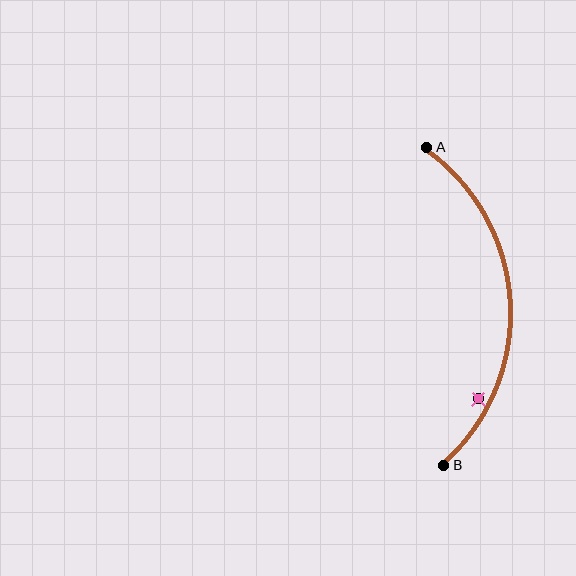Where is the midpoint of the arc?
The arc midpoint is the point on the curve farthest from the straight line joining A and B. It sits to the right of that line.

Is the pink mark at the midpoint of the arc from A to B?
No — the pink mark does not lie on the arc at all. It sits slightly inside the curve.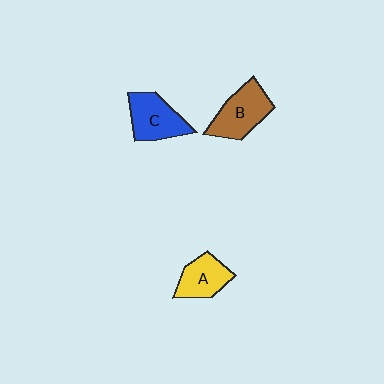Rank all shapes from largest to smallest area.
From largest to smallest: B (brown), C (blue), A (yellow).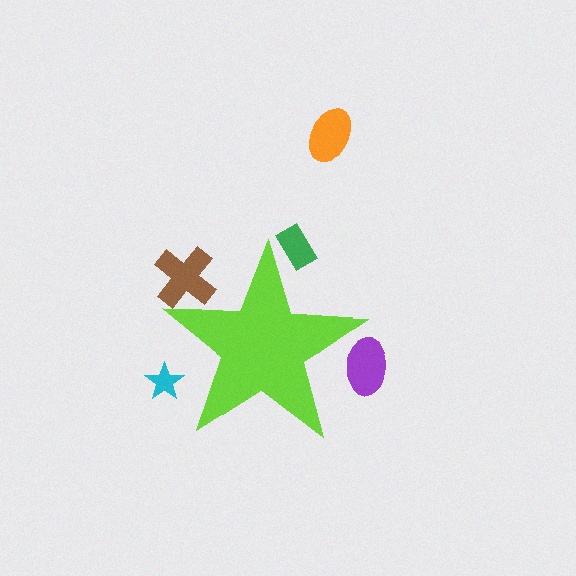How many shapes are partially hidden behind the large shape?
4 shapes are partially hidden.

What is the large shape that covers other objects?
A lime star.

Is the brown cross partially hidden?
Yes, the brown cross is partially hidden behind the lime star.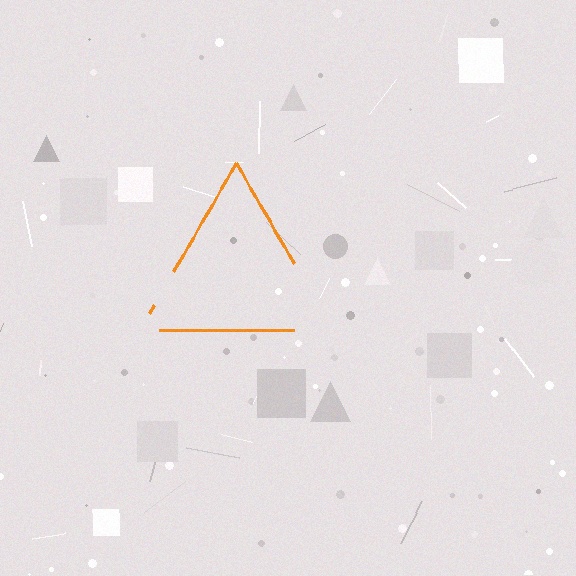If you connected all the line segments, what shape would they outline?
They would outline a triangle.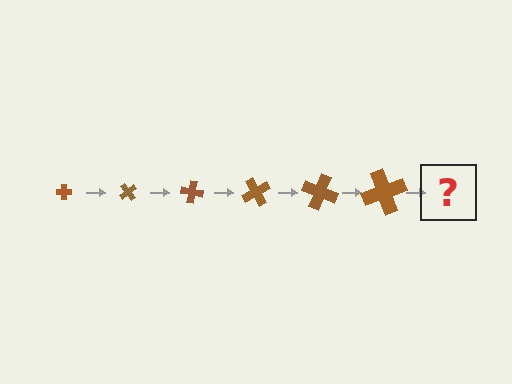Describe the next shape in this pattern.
It should be a cross, larger than the previous one and rotated 300 degrees from the start.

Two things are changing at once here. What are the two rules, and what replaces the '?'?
The two rules are that the cross grows larger each step and it rotates 50 degrees each step. The '?' should be a cross, larger than the previous one and rotated 300 degrees from the start.